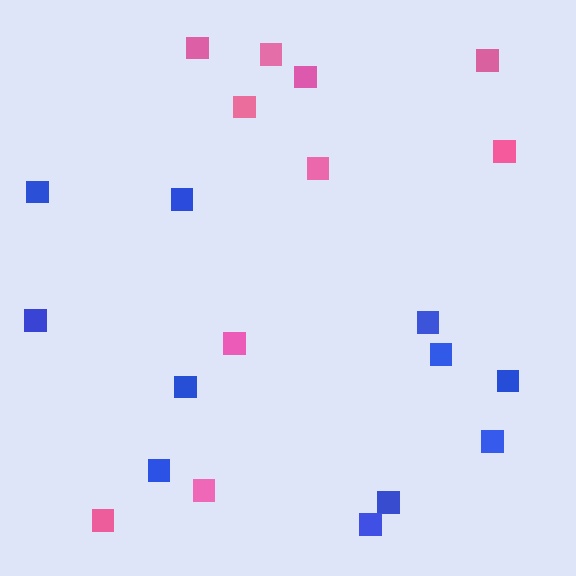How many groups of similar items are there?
There are 2 groups: one group of pink squares (10) and one group of blue squares (11).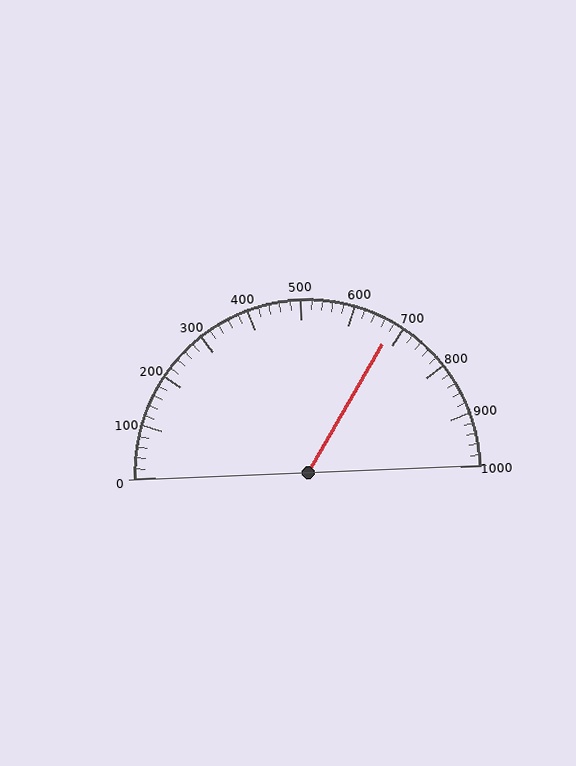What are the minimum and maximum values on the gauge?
The gauge ranges from 0 to 1000.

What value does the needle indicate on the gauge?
The needle indicates approximately 680.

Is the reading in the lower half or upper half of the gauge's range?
The reading is in the upper half of the range (0 to 1000).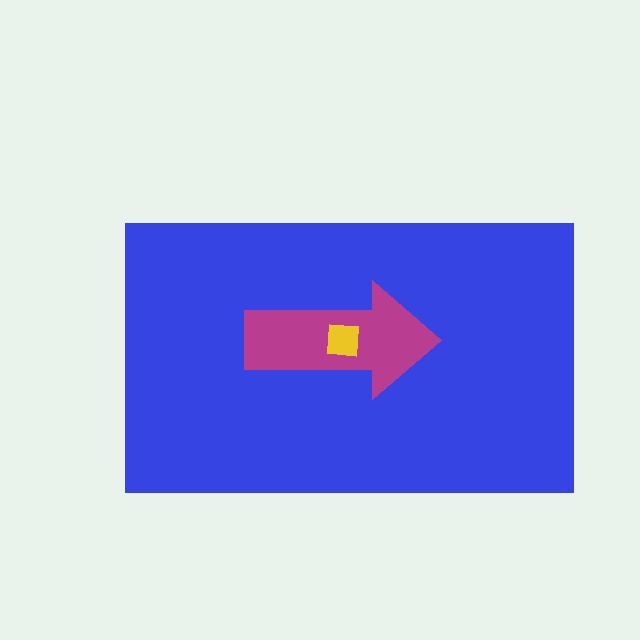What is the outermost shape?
The blue rectangle.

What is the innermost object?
The yellow square.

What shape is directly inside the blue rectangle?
The magenta arrow.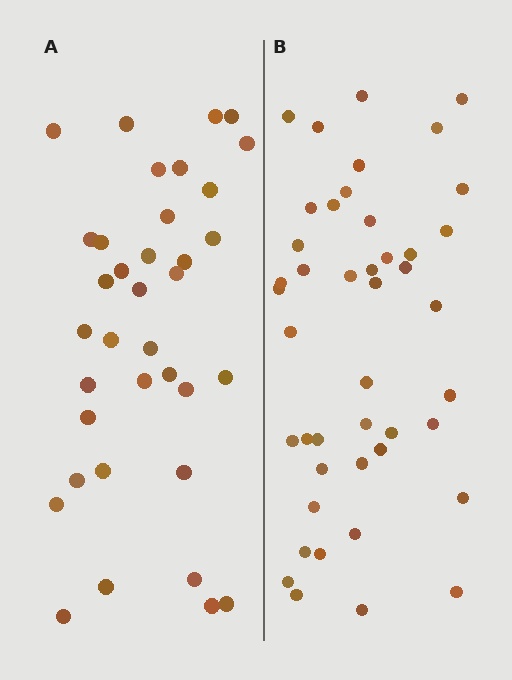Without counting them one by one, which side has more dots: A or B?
Region B (the right region) has more dots.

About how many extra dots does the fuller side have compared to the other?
Region B has roughly 8 or so more dots than region A.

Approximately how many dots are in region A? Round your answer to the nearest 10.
About 40 dots. (The exact count is 36, which rounds to 40.)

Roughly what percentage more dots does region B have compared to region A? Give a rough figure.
About 20% more.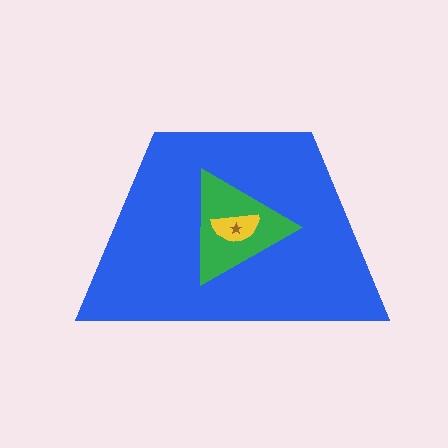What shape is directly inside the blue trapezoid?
The green triangle.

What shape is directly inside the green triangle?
The yellow semicircle.